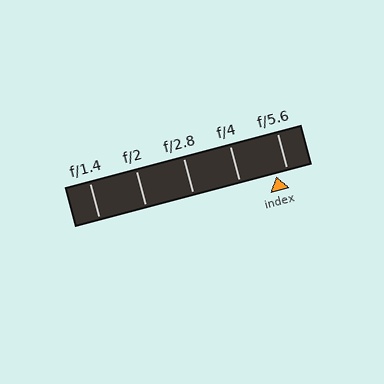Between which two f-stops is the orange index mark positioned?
The index mark is between f/4 and f/5.6.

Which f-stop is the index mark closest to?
The index mark is closest to f/5.6.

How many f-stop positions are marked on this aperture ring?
There are 5 f-stop positions marked.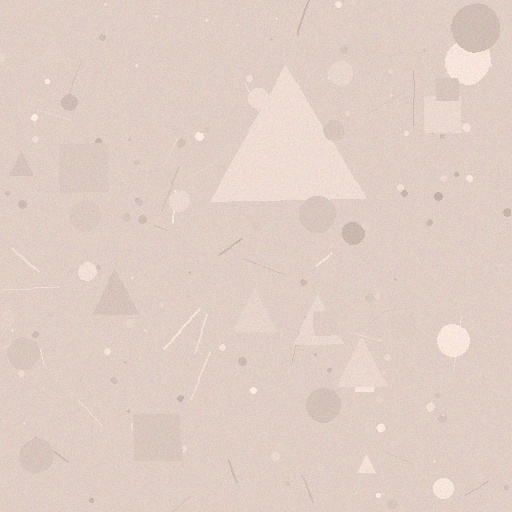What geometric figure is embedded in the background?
A triangle is embedded in the background.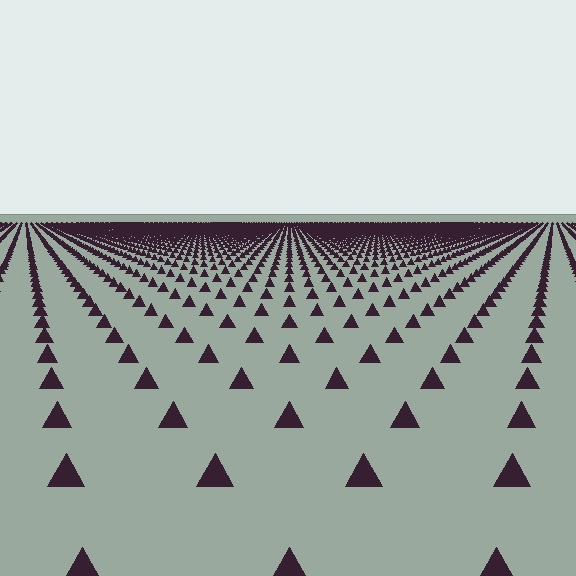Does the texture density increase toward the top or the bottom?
Density increases toward the top.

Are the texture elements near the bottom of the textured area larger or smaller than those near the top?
Larger. Near the bottom, elements are closer to the viewer and appear at a bigger on-screen size.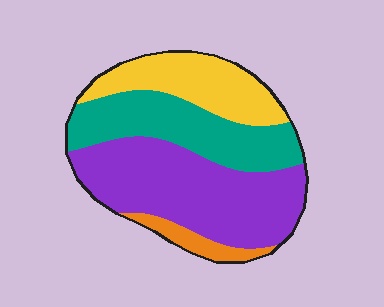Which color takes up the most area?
Purple, at roughly 45%.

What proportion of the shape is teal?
Teal takes up between a quarter and a half of the shape.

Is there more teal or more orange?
Teal.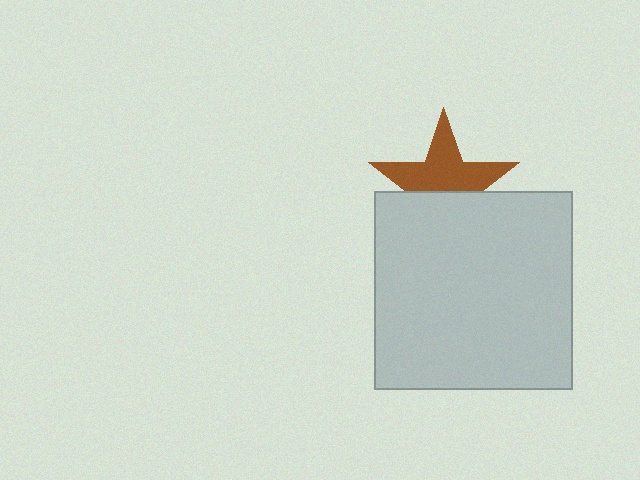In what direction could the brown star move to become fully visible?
The brown star could move up. That would shift it out from behind the light gray square entirely.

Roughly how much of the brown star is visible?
About half of it is visible (roughly 59%).